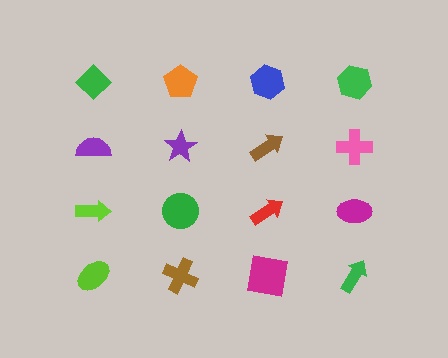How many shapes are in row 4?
4 shapes.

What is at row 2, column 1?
A purple semicircle.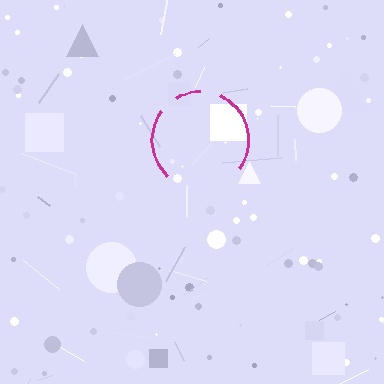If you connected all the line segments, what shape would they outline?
They would outline a circle.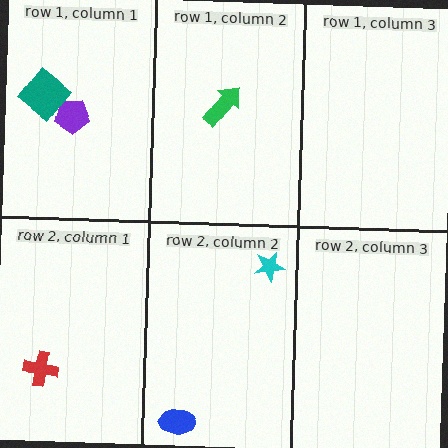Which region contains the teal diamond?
The row 1, column 1 region.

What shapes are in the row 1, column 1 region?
The purple pentagon, the teal diamond.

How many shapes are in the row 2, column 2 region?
2.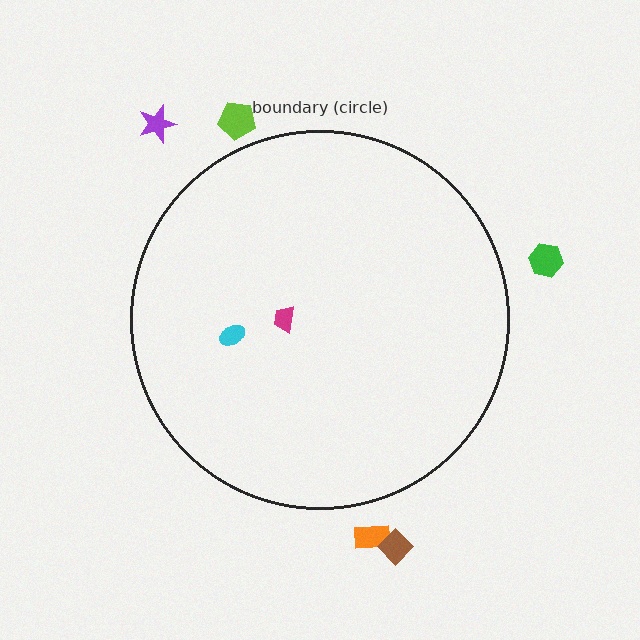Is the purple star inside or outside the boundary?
Outside.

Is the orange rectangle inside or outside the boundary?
Outside.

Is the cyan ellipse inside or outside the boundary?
Inside.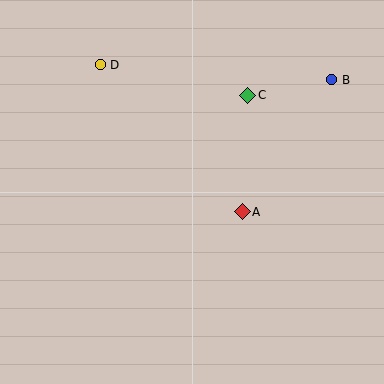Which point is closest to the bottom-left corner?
Point A is closest to the bottom-left corner.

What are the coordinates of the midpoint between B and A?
The midpoint between B and A is at (287, 146).